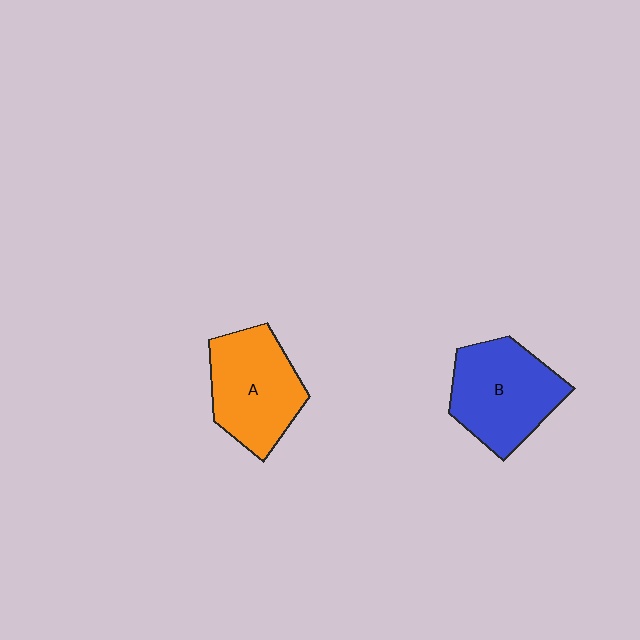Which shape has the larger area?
Shape B (blue).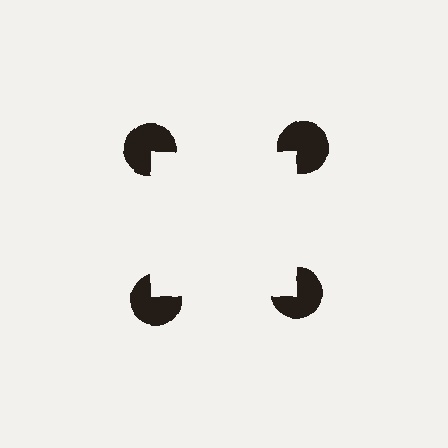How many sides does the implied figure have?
4 sides.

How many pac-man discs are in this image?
There are 4 — one at each vertex of the illusory square.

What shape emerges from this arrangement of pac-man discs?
An illusory square — its edges are inferred from the aligned wedge cuts in the pac-man discs, not physically drawn.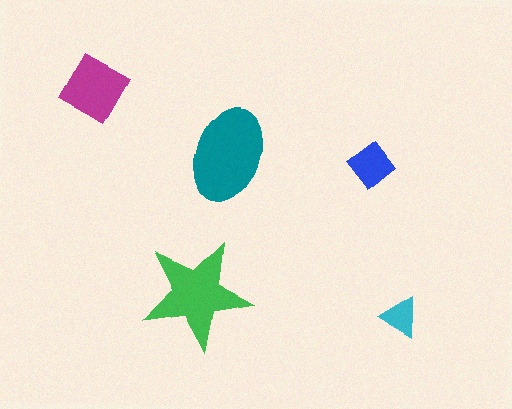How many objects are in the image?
There are 5 objects in the image.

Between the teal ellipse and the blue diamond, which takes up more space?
The teal ellipse.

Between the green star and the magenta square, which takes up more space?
The green star.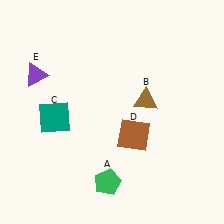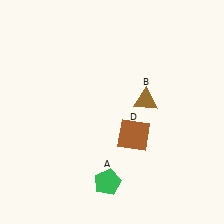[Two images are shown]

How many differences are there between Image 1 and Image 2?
There are 2 differences between the two images.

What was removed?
The purple triangle (E), the teal square (C) were removed in Image 2.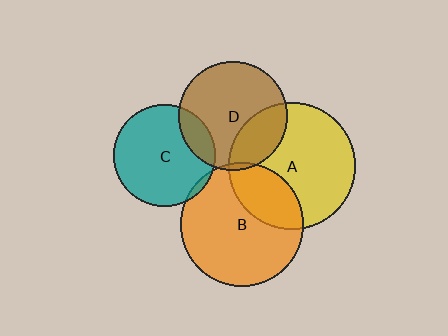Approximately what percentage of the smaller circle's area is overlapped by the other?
Approximately 5%.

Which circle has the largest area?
Circle A (yellow).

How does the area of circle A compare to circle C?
Approximately 1.5 times.